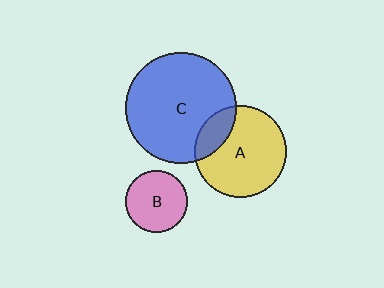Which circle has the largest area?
Circle C (blue).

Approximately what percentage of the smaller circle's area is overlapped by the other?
Approximately 20%.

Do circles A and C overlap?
Yes.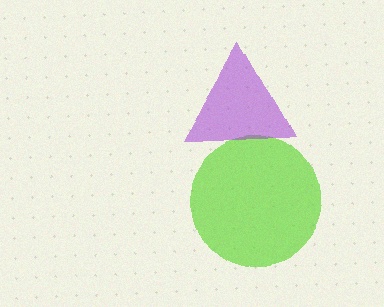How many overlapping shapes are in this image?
There are 2 overlapping shapes in the image.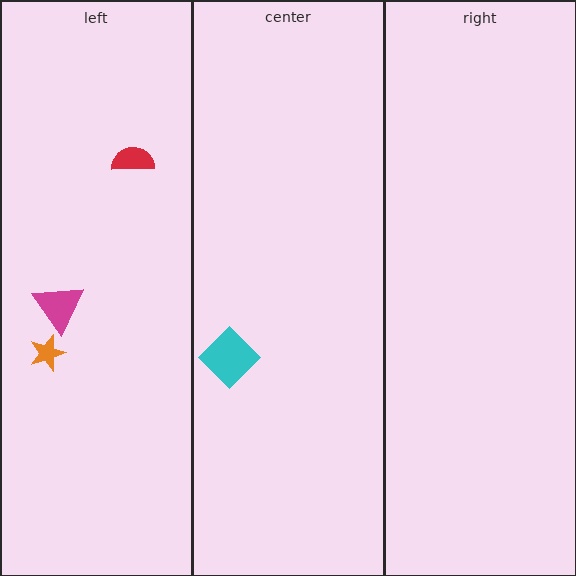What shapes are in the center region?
The cyan diamond.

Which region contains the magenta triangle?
The left region.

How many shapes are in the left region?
3.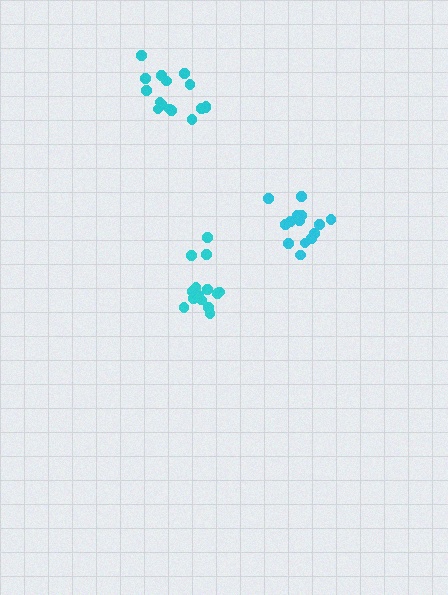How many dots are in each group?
Group 1: 15 dots, Group 2: 14 dots, Group 3: 16 dots (45 total).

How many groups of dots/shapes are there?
There are 3 groups.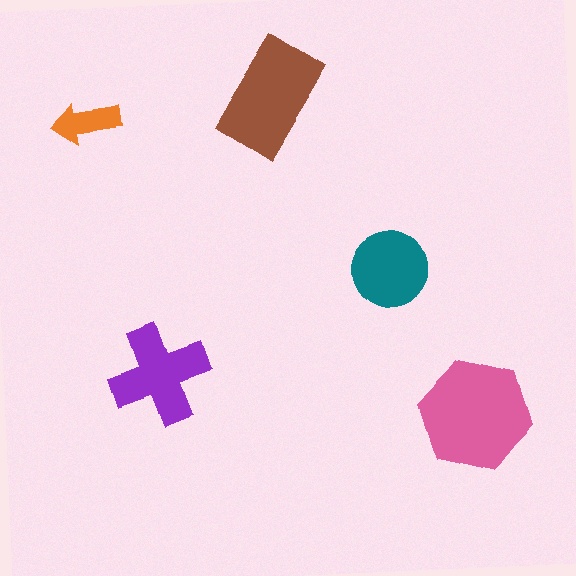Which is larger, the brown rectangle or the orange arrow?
The brown rectangle.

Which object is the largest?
The pink hexagon.